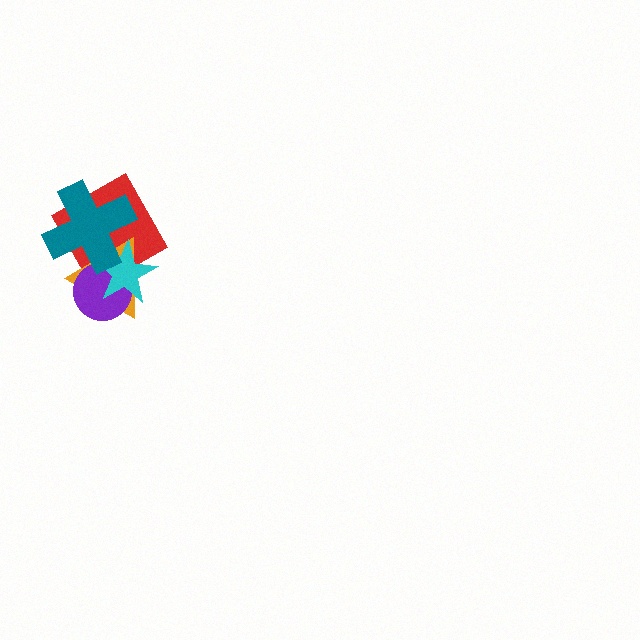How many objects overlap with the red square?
4 objects overlap with the red square.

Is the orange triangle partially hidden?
Yes, it is partially covered by another shape.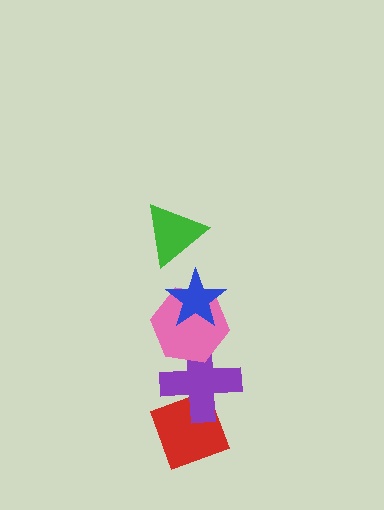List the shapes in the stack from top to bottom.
From top to bottom: the green triangle, the blue star, the pink hexagon, the purple cross, the red diamond.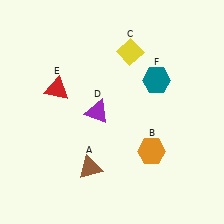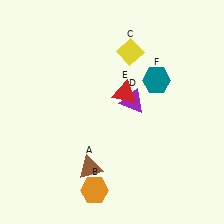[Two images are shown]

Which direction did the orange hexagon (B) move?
The orange hexagon (B) moved left.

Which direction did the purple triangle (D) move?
The purple triangle (D) moved right.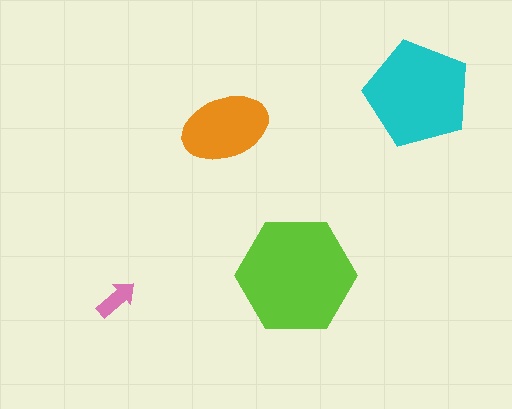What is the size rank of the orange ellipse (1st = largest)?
3rd.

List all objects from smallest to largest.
The pink arrow, the orange ellipse, the cyan pentagon, the lime hexagon.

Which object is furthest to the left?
The pink arrow is leftmost.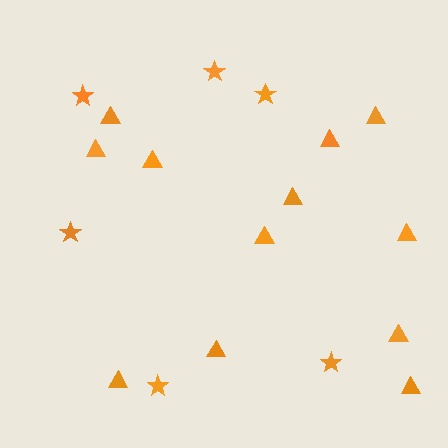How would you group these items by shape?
There are 2 groups: one group of triangles (12) and one group of stars (6).